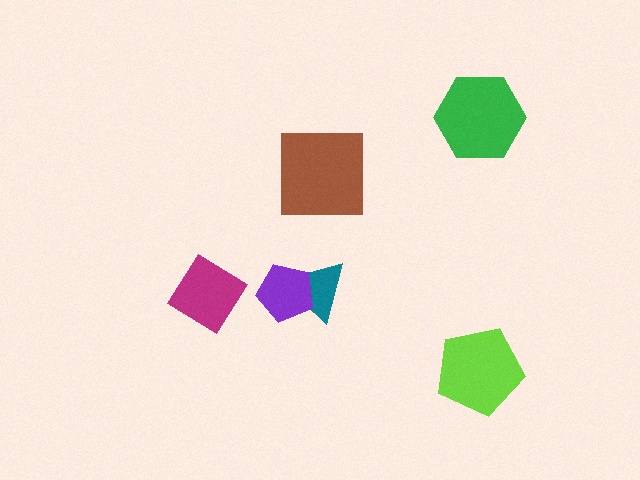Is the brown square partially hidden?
No, no other shape covers it.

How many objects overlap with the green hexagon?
0 objects overlap with the green hexagon.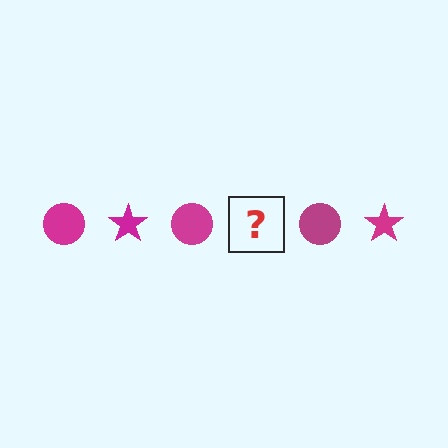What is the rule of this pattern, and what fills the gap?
The rule is that the pattern cycles through circle, star shapes in magenta. The gap should be filled with a magenta star.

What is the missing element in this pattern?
The missing element is a magenta star.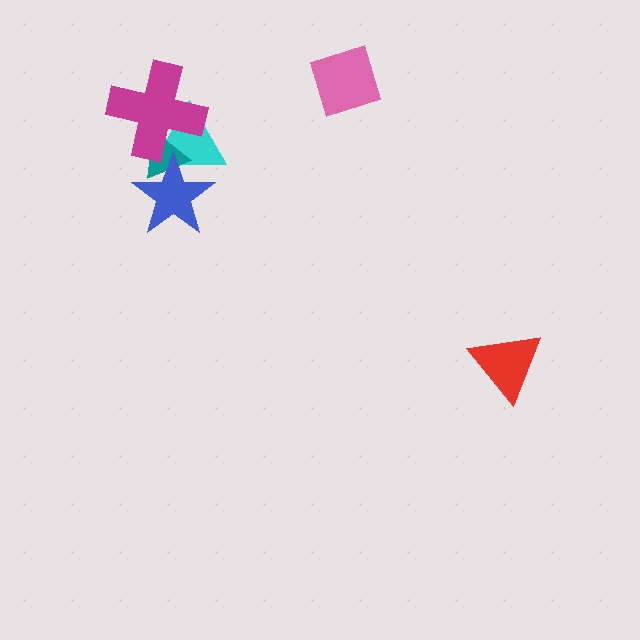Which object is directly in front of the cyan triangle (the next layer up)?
The teal triangle is directly in front of the cyan triangle.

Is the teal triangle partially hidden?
Yes, it is partially covered by another shape.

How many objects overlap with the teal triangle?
3 objects overlap with the teal triangle.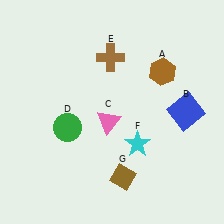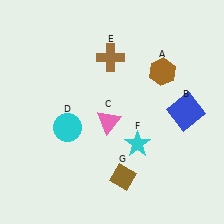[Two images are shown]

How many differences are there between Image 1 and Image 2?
There is 1 difference between the two images.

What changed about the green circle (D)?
In Image 1, D is green. In Image 2, it changed to cyan.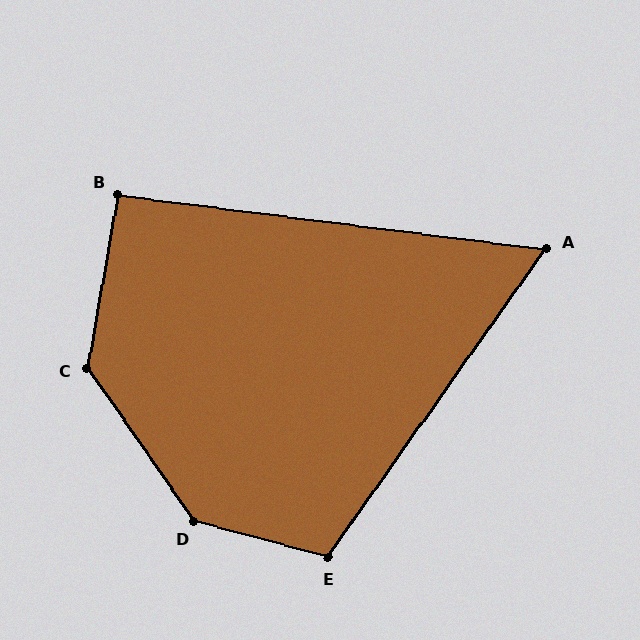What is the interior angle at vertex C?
Approximately 135 degrees (obtuse).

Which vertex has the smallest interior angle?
A, at approximately 62 degrees.